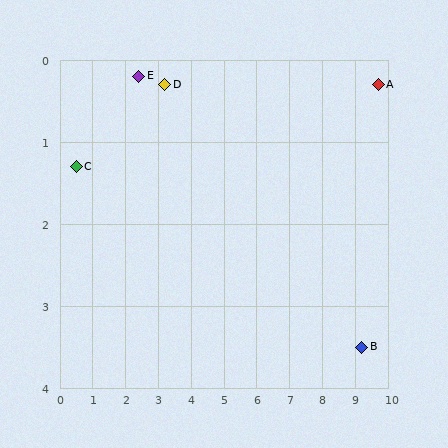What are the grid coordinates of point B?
Point B is at approximately (9.2, 3.5).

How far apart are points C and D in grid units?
Points C and D are about 2.9 grid units apart.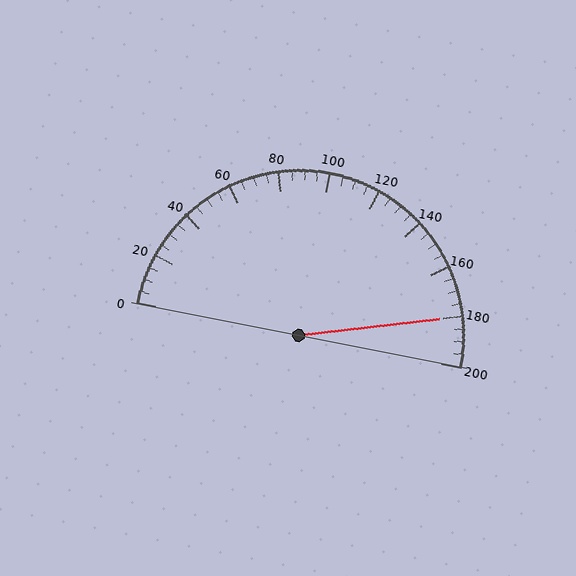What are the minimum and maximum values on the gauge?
The gauge ranges from 0 to 200.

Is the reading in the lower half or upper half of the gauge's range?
The reading is in the upper half of the range (0 to 200).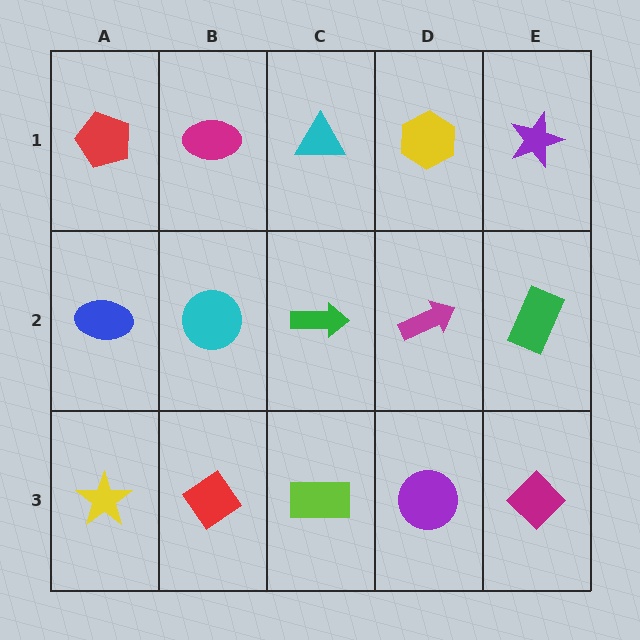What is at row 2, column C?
A green arrow.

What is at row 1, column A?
A red pentagon.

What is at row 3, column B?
A red diamond.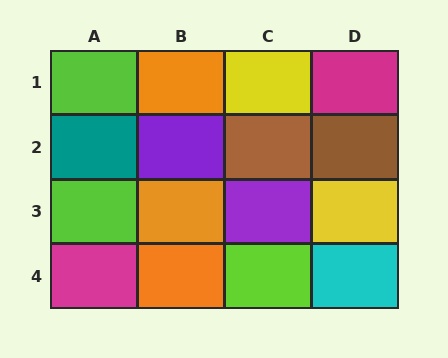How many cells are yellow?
2 cells are yellow.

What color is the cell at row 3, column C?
Purple.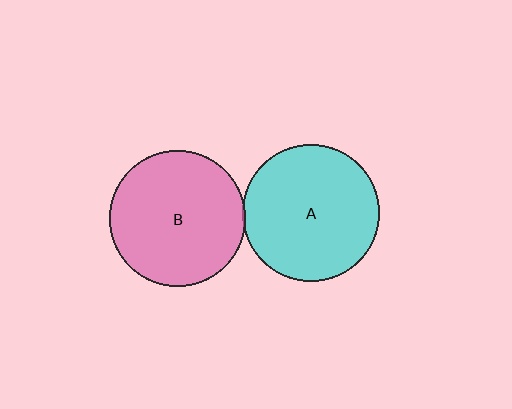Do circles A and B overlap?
Yes.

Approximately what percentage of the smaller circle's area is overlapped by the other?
Approximately 5%.